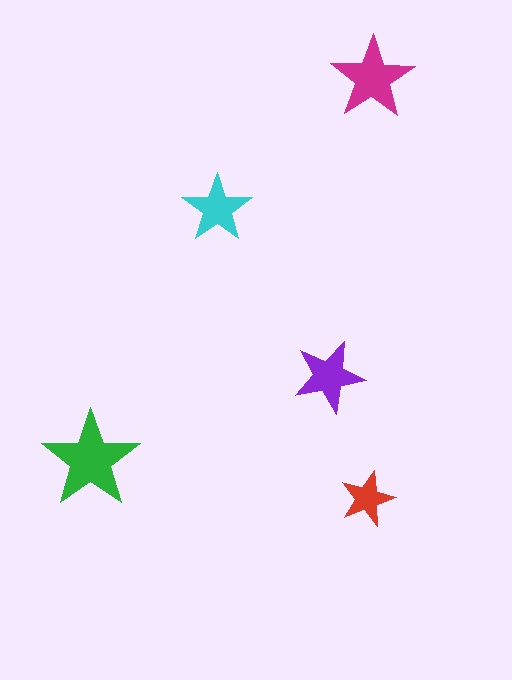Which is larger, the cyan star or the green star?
The green one.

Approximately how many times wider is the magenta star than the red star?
About 1.5 times wider.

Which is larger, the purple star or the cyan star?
The purple one.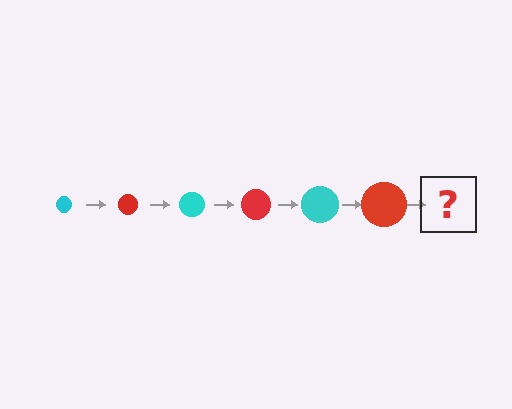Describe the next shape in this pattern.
It should be a cyan circle, larger than the previous one.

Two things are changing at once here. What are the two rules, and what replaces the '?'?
The two rules are that the circle grows larger each step and the color cycles through cyan and red. The '?' should be a cyan circle, larger than the previous one.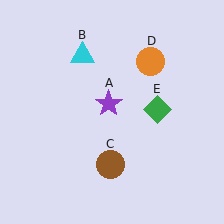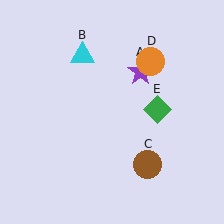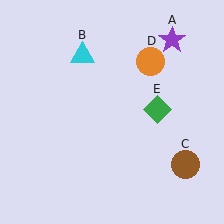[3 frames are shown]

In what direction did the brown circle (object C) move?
The brown circle (object C) moved right.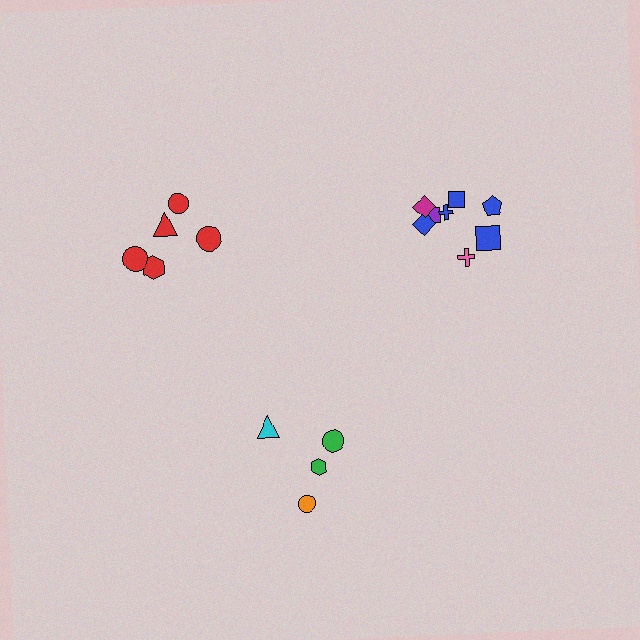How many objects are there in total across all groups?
There are 17 objects.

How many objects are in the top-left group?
There are 5 objects.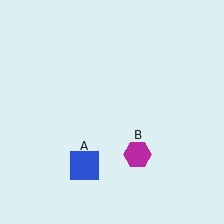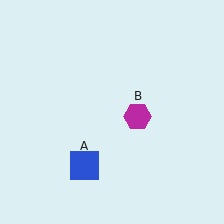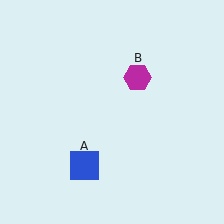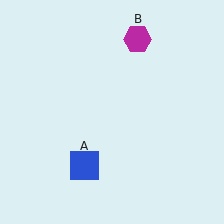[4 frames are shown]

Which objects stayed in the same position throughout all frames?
Blue square (object A) remained stationary.